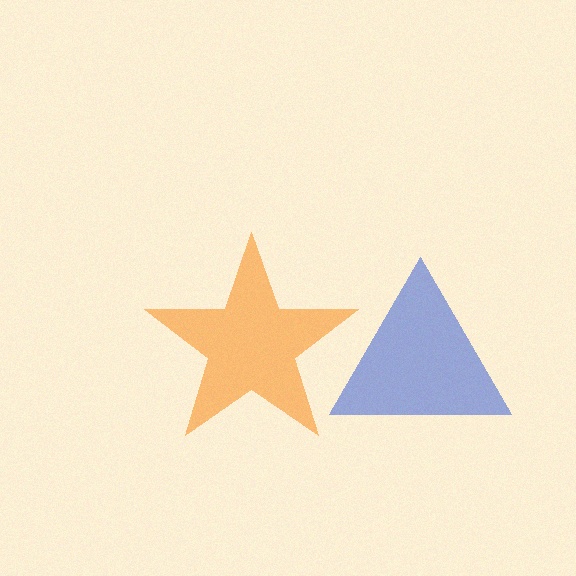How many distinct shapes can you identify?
There are 2 distinct shapes: a blue triangle, an orange star.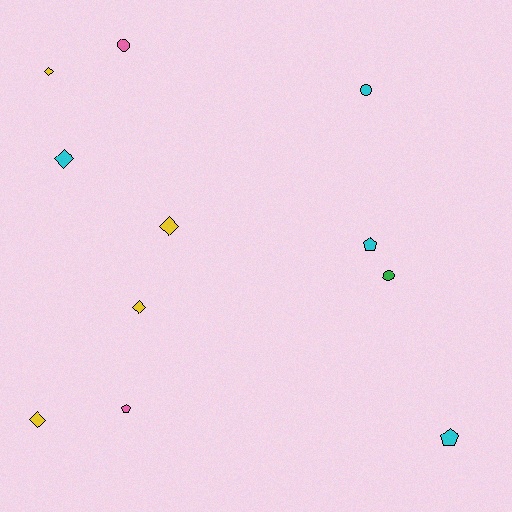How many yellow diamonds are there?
There are 4 yellow diamonds.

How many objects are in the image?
There are 11 objects.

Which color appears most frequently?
Cyan, with 4 objects.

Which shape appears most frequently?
Diamond, with 5 objects.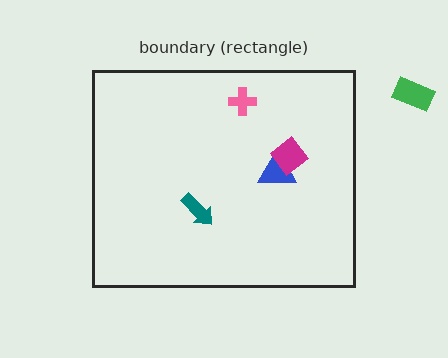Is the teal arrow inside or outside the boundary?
Inside.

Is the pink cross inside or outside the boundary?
Inside.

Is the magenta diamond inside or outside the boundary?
Inside.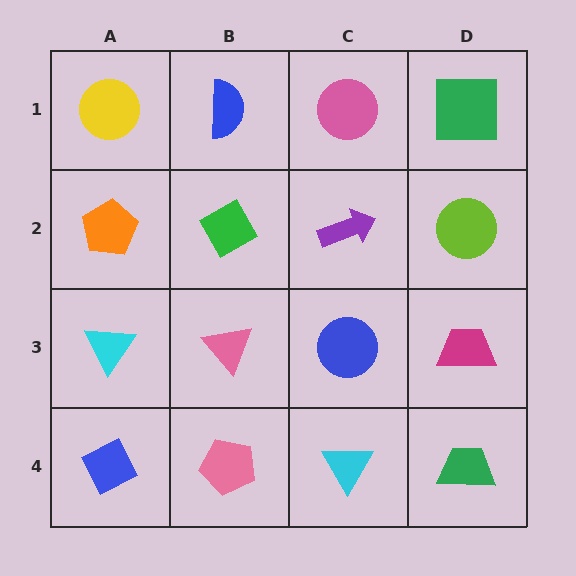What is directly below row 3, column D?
A green trapezoid.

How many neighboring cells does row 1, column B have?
3.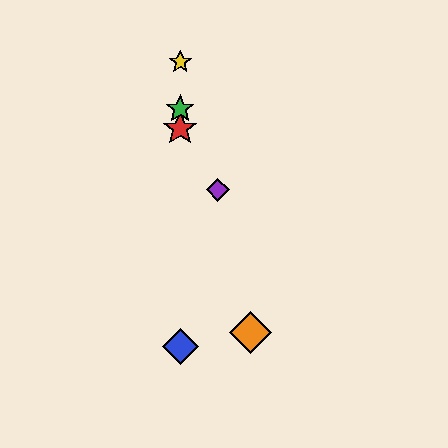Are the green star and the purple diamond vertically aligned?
No, the green star is at x≈180 and the purple diamond is at x≈218.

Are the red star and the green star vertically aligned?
Yes, both are at x≈180.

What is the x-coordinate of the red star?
The red star is at x≈180.